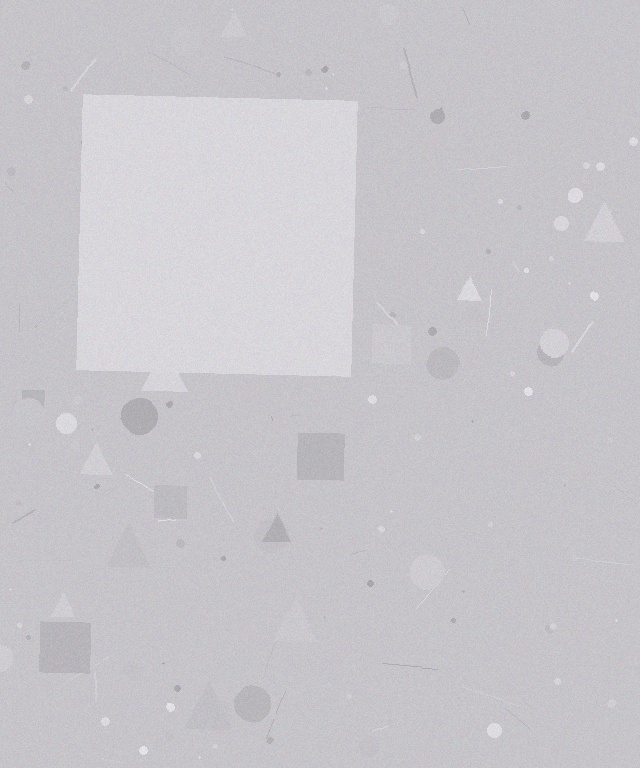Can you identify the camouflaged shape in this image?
The camouflaged shape is a square.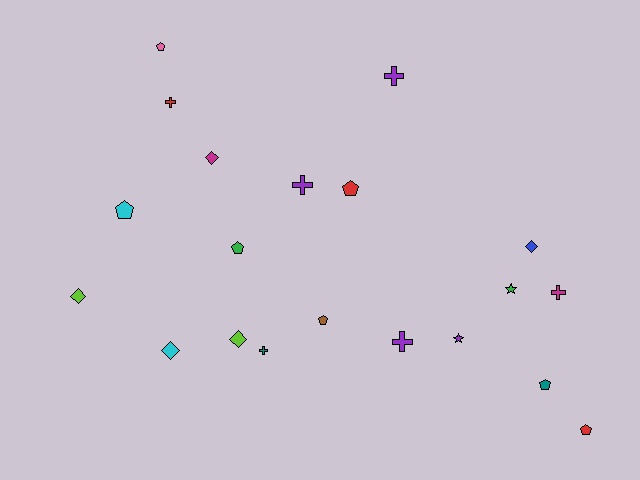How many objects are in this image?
There are 20 objects.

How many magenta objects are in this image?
There are 2 magenta objects.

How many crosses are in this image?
There are 6 crosses.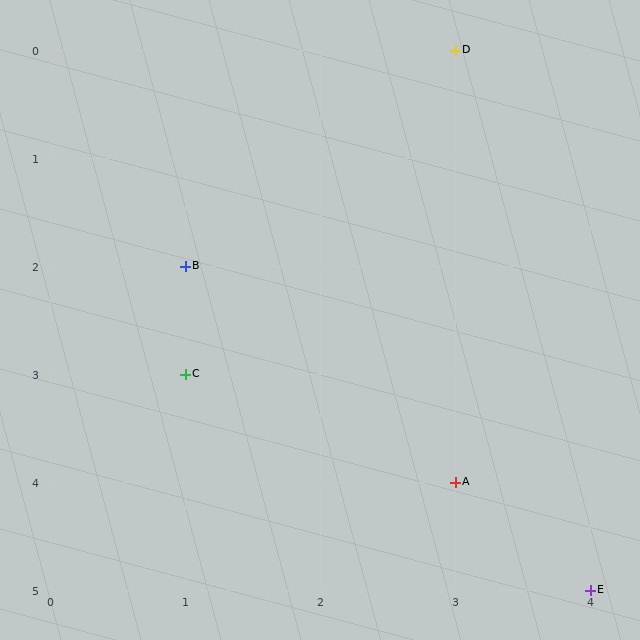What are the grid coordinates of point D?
Point D is at grid coordinates (3, 0).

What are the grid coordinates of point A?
Point A is at grid coordinates (3, 4).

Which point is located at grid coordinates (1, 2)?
Point B is at (1, 2).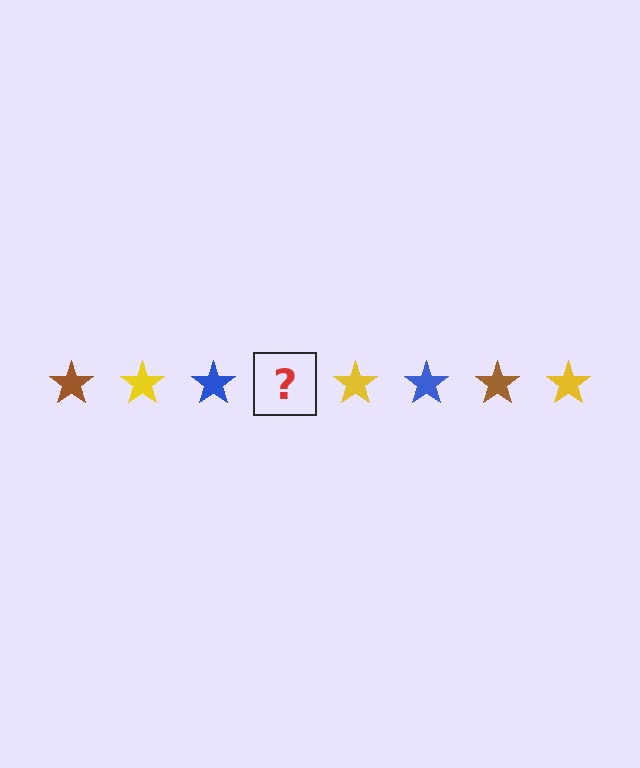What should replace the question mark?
The question mark should be replaced with a brown star.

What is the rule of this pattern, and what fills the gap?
The rule is that the pattern cycles through brown, yellow, blue stars. The gap should be filled with a brown star.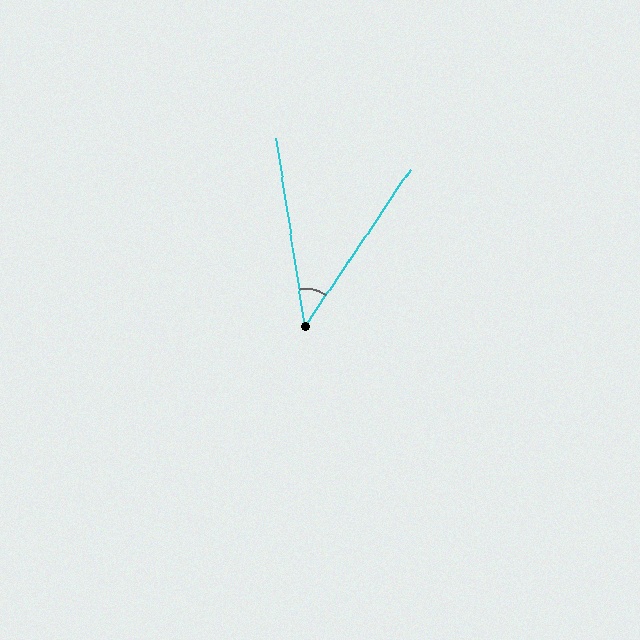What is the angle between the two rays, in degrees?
Approximately 43 degrees.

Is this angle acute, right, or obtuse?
It is acute.